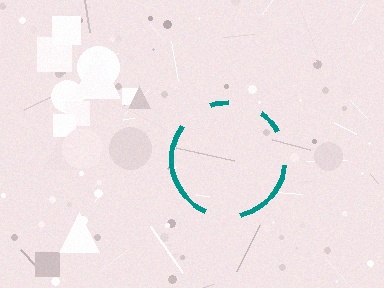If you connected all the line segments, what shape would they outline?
They would outline a circle.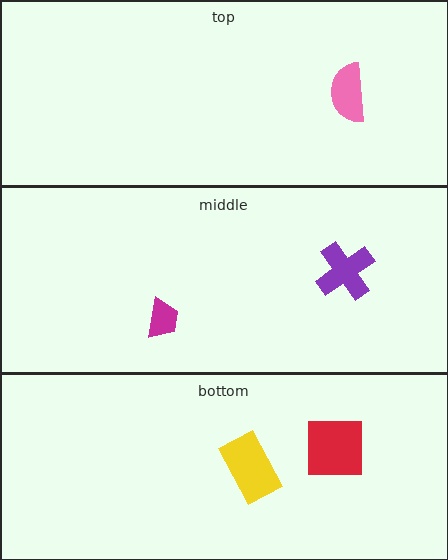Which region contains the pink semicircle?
The top region.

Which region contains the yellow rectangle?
The bottom region.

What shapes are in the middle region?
The purple cross, the magenta trapezoid.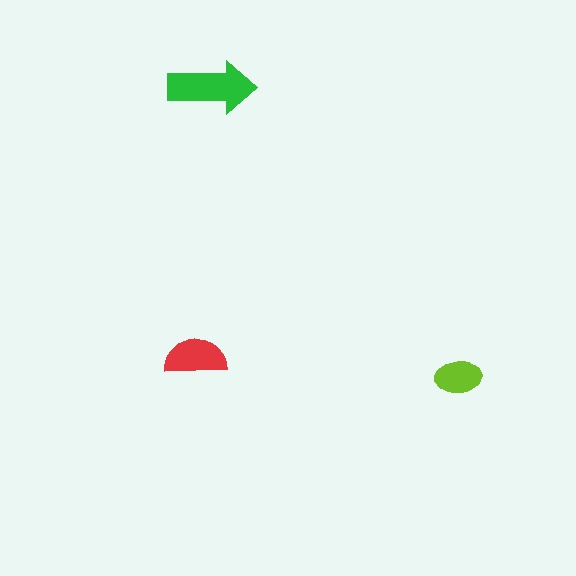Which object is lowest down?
The lime ellipse is bottommost.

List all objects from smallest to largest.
The lime ellipse, the red semicircle, the green arrow.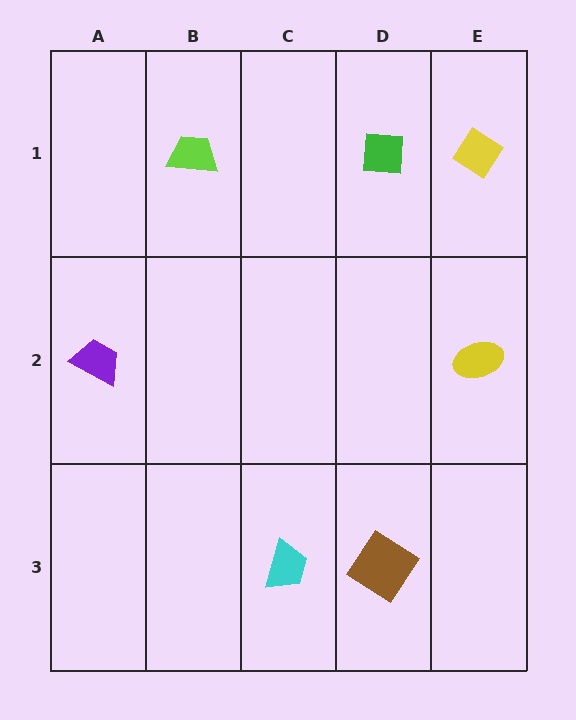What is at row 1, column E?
A yellow diamond.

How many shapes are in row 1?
3 shapes.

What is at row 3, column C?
A cyan trapezoid.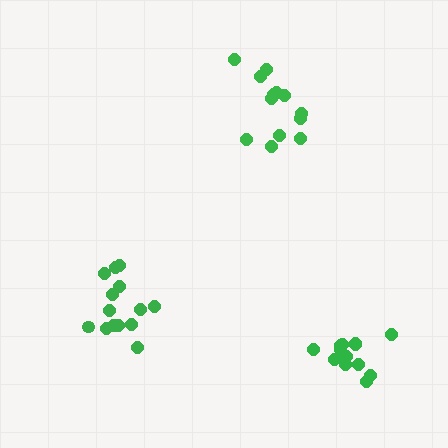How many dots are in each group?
Group 1: 14 dots, Group 2: 13 dots, Group 3: 13 dots (40 total).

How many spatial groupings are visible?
There are 3 spatial groupings.